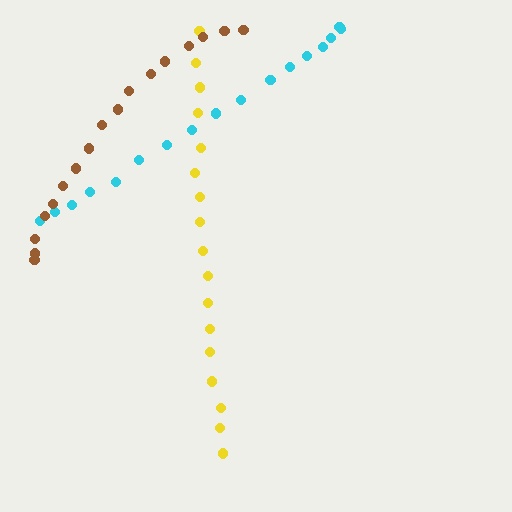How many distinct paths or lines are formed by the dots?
There are 3 distinct paths.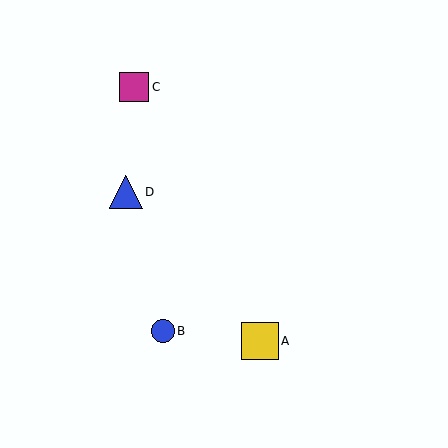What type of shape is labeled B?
Shape B is a blue circle.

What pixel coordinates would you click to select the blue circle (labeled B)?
Click at (163, 331) to select the blue circle B.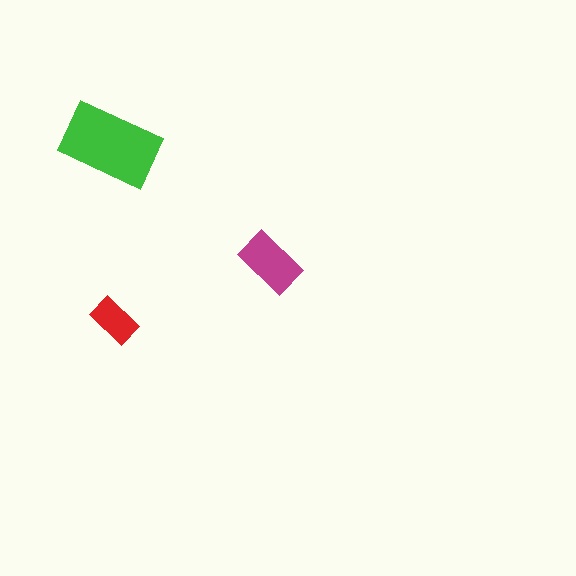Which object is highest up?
The green rectangle is topmost.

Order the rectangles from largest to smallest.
the green one, the magenta one, the red one.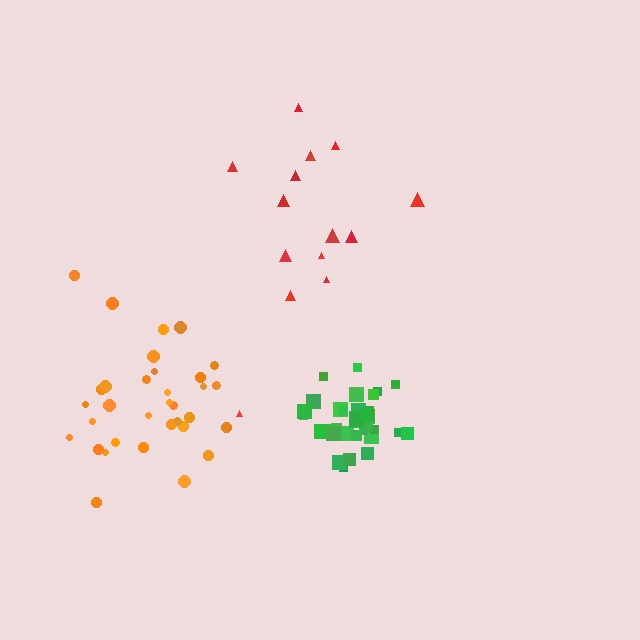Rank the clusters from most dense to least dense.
green, orange, red.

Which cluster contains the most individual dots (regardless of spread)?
Green (34).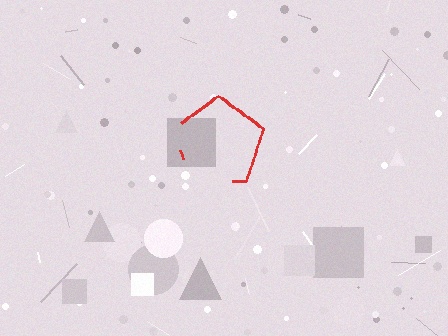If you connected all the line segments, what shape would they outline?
They would outline a pentagon.